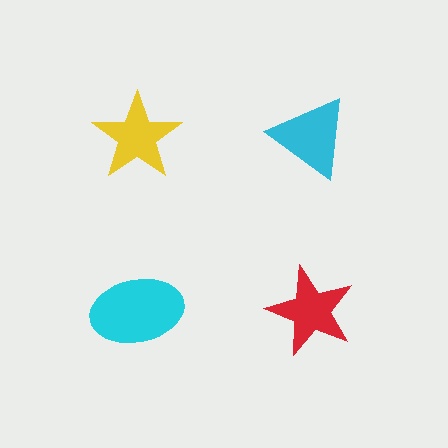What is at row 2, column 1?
A cyan ellipse.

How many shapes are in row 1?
2 shapes.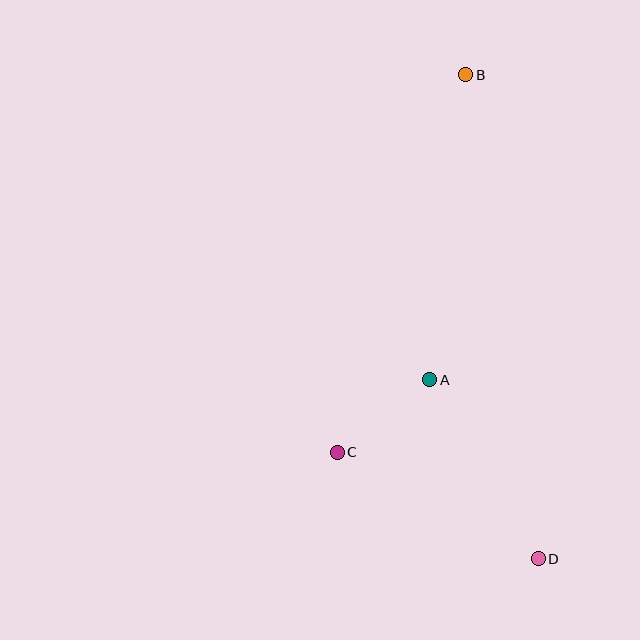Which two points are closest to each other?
Points A and C are closest to each other.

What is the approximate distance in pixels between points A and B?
The distance between A and B is approximately 307 pixels.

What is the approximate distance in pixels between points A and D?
The distance between A and D is approximately 209 pixels.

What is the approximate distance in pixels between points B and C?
The distance between B and C is approximately 399 pixels.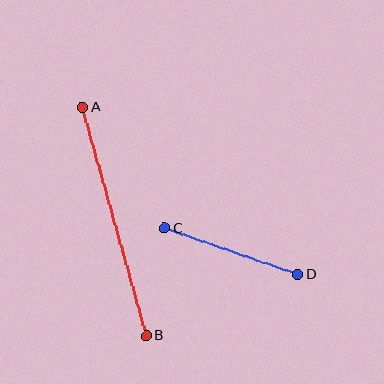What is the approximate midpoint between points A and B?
The midpoint is at approximately (114, 221) pixels.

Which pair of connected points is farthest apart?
Points A and B are farthest apart.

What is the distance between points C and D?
The distance is approximately 142 pixels.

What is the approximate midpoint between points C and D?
The midpoint is at approximately (231, 251) pixels.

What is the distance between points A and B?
The distance is approximately 237 pixels.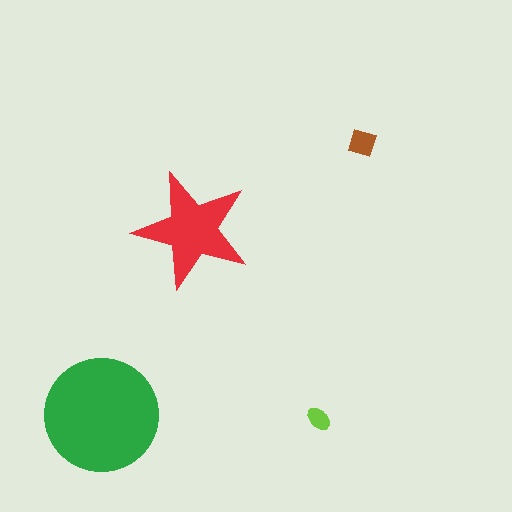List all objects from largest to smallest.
The green circle, the red star, the brown diamond, the lime ellipse.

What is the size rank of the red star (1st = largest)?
2nd.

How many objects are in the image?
There are 4 objects in the image.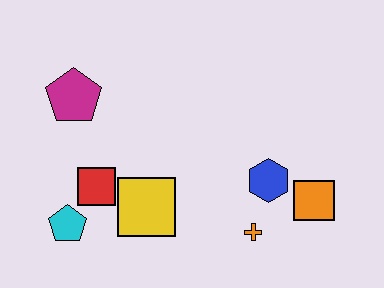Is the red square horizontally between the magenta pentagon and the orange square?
Yes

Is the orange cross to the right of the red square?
Yes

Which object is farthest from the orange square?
The magenta pentagon is farthest from the orange square.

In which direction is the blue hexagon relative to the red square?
The blue hexagon is to the right of the red square.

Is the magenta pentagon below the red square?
No